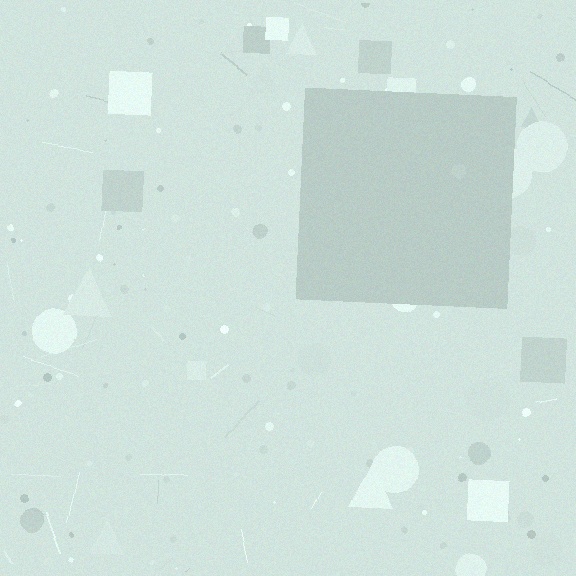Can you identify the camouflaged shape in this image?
The camouflaged shape is a square.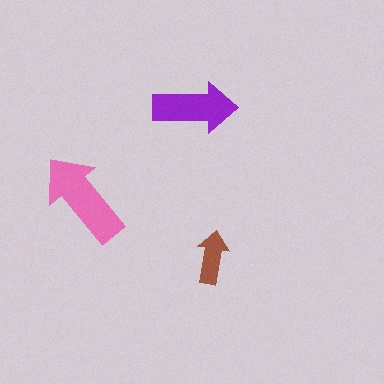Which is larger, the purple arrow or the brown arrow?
The purple one.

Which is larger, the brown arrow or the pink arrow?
The pink one.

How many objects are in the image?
There are 3 objects in the image.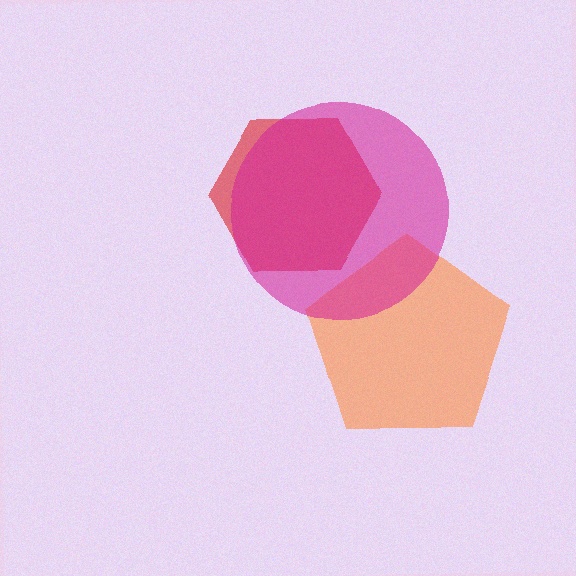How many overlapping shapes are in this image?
There are 3 overlapping shapes in the image.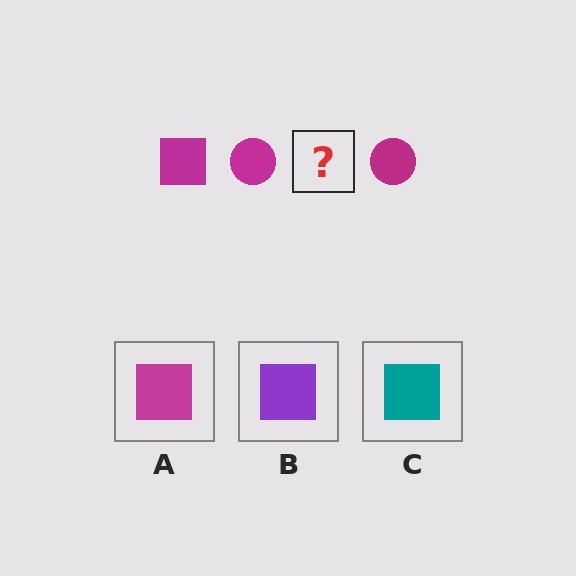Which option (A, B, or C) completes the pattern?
A.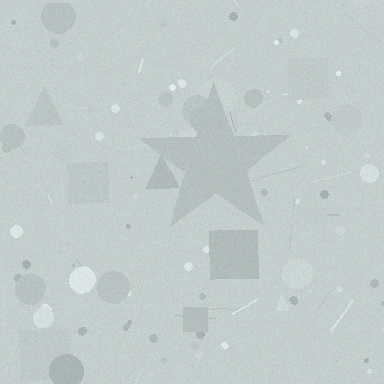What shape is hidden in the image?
A star is hidden in the image.